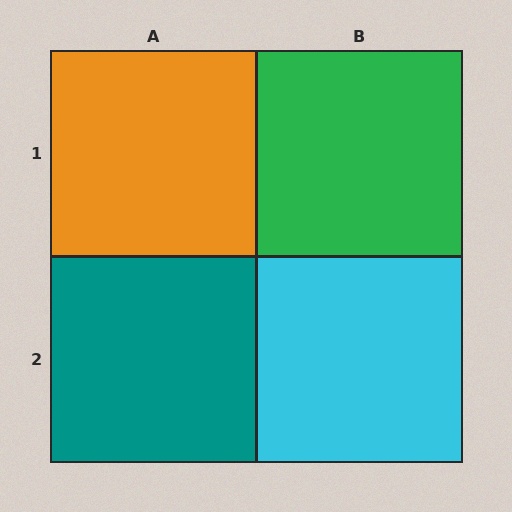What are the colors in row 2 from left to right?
Teal, cyan.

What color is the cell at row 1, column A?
Orange.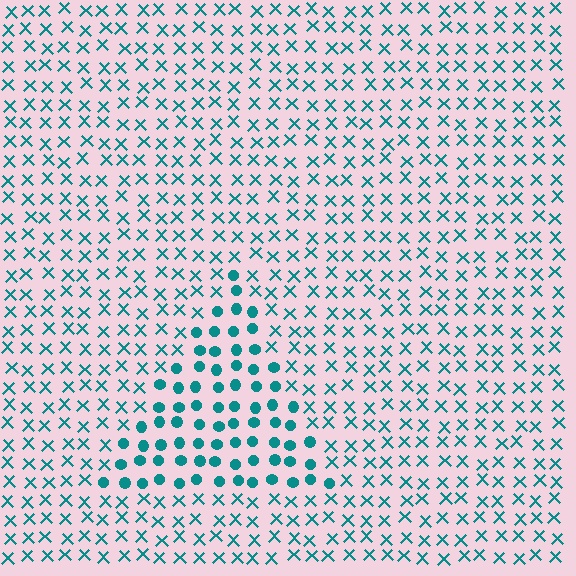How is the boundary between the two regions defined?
The boundary is defined by a change in element shape: circles inside vs. X marks outside. All elements share the same color and spacing.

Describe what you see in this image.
The image is filled with small teal elements arranged in a uniform grid. A triangle-shaped region contains circles, while the surrounding area contains X marks. The boundary is defined purely by the change in element shape.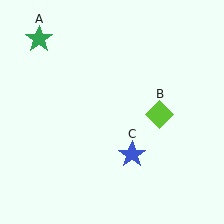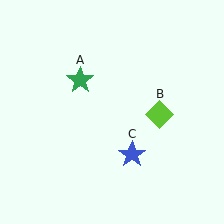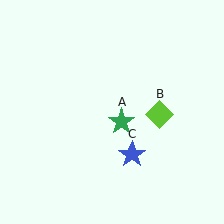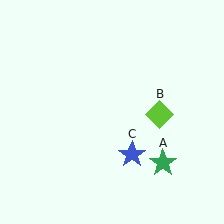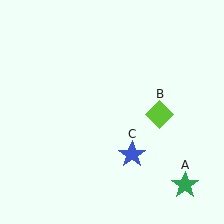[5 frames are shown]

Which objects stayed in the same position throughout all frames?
Lime diamond (object B) and blue star (object C) remained stationary.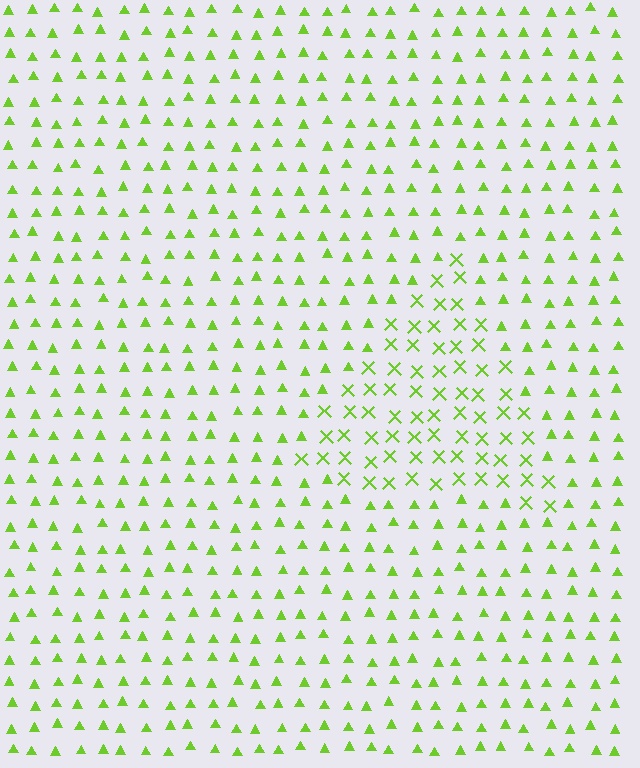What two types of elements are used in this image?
The image uses X marks inside the triangle region and triangles outside it.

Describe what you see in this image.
The image is filled with small lime elements arranged in a uniform grid. A triangle-shaped region contains X marks, while the surrounding area contains triangles. The boundary is defined purely by the change in element shape.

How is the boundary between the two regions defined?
The boundary is defined by a change in element shape: X marks inside vs. triangles outside. All elements share the same color and spacing.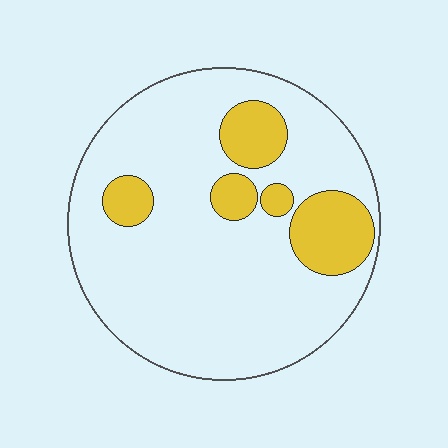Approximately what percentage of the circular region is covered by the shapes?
Approximately 20%.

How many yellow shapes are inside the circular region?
5.